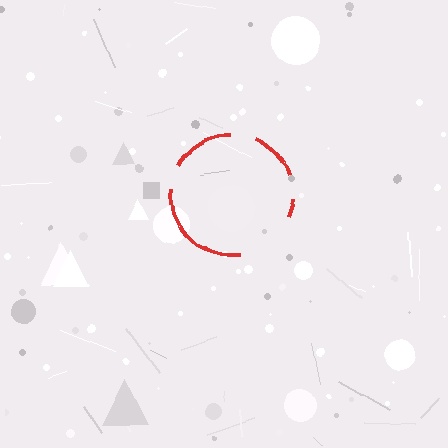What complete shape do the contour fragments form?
The contour fragments form a circle.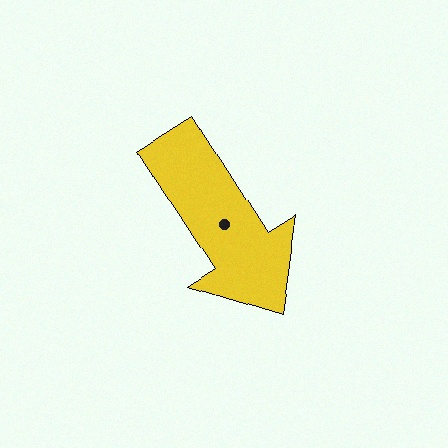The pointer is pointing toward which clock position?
Roughly 5 o'clock.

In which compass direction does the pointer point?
Southeast.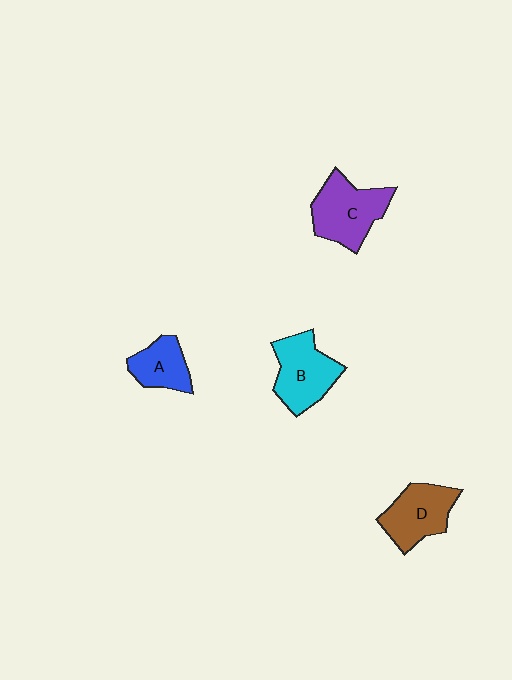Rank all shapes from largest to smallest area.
From largest to smallest: C (purple), B (cyan), D (brown), A (blue).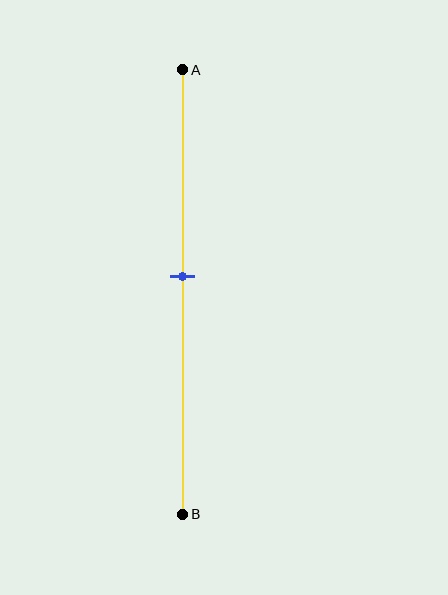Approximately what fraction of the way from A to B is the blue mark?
The blue mark is approximately 45% of the way from A to B.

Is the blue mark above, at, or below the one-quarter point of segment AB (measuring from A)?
The blue mark is below the one-quarter point of segment AB.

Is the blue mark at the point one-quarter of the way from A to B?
No, the mark is at about 45% from A, not at the 25% one-quarter point.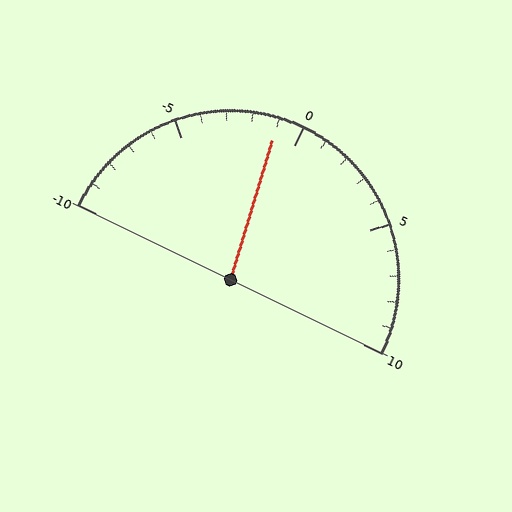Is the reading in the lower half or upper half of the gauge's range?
The reading is in the lower half of the range (-10 to 10).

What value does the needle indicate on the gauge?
The needle indicates approximately -1.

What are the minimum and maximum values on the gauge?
The gauge ranges from -10 to 10.